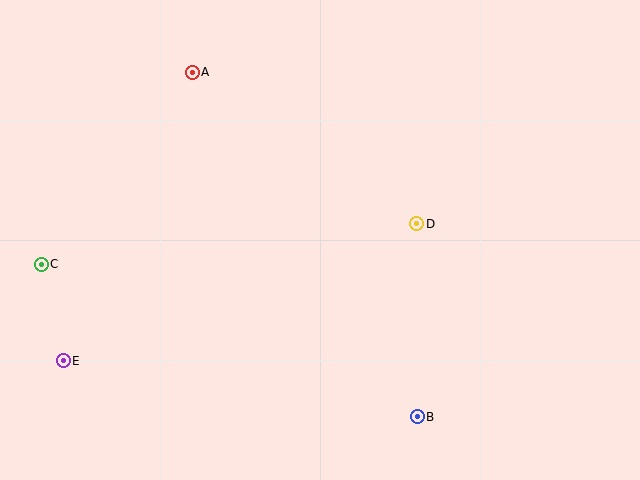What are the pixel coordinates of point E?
Point E is at (63, 361).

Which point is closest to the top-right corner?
Point D is closest to the top-right corner.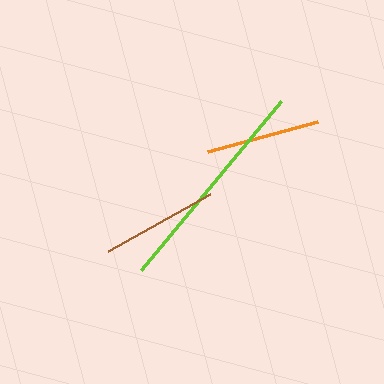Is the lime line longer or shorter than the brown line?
The lime line is longer than the brown line.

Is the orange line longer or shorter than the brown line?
The brown line is longer than the orange line.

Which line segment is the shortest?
The orange line is the shortest at approximately 113 pixels.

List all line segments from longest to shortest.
From longest to shortest: lime, brown, orange.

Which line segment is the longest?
The lime line is the longest at approximately 219 pixels.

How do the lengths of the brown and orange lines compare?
The brown and orange lines are approximately the same length.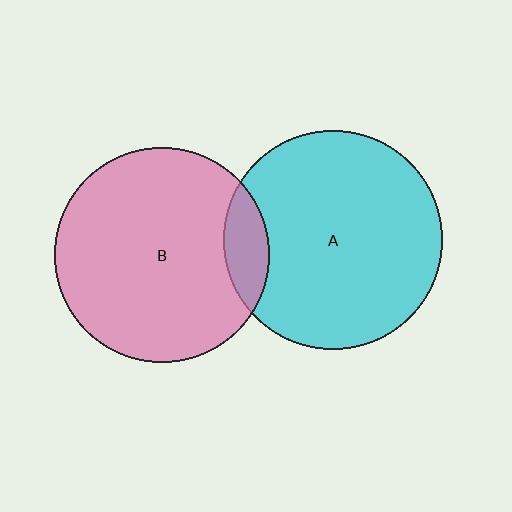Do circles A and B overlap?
Yes.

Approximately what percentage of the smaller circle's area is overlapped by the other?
Approximately 10%.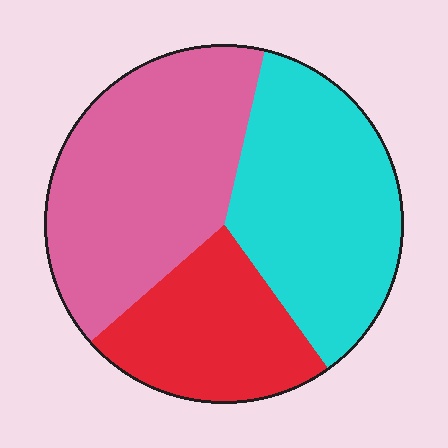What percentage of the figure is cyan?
Cyan covers 36% of the figure.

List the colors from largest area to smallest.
From largest to smallest: pink, cyan, red.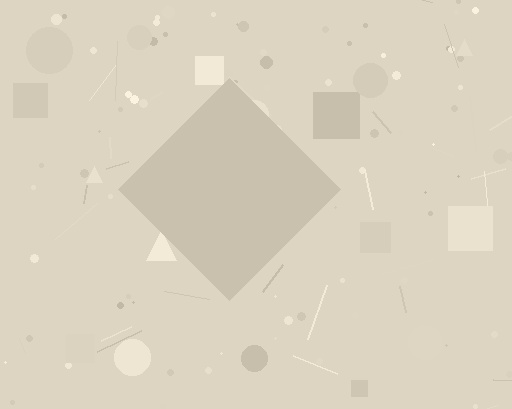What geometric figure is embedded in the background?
A diamond is embedded in the background.